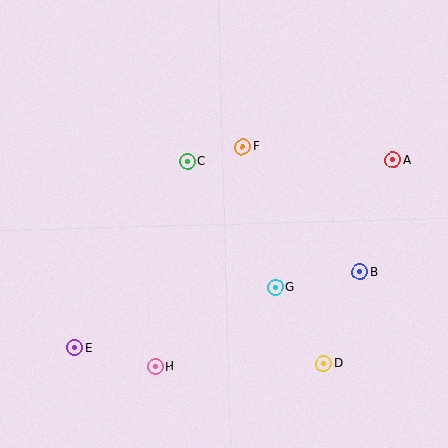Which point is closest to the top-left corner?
Point C is closest to the top-left corner.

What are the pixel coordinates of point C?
Point C is at (188, 161).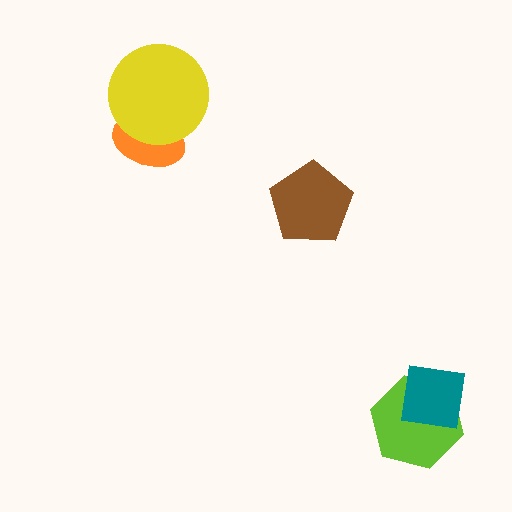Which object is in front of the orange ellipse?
The yellow circle is in front of the orange ellipse.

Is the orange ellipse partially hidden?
Yes, it is partially covered by another shape.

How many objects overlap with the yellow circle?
1 object overlaps with the yellow circle.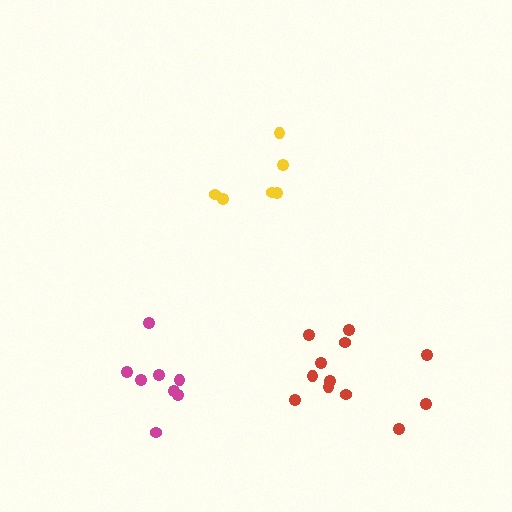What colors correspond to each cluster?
The clusters are colored: yellow, magenta, red.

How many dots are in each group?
Group 1: 6 dots, Group 2: 8 dots, Group 3: 12 dots (26 total).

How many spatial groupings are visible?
There are 3 spatial groupings.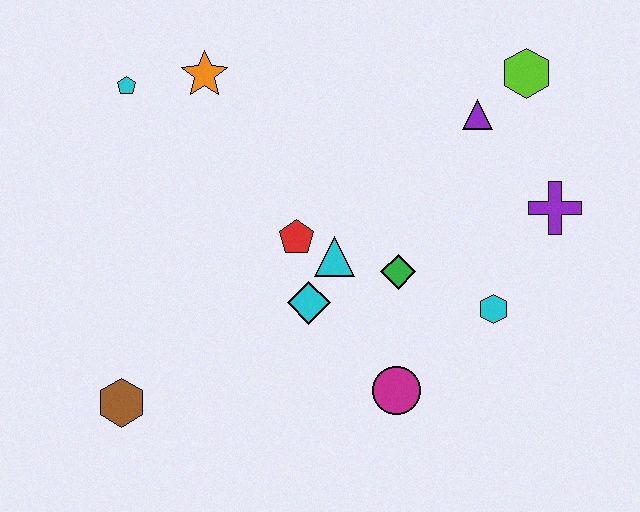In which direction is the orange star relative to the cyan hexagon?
The orange star is to the left of the cyan hexagon.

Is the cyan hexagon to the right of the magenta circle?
Yes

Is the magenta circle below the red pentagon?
Yes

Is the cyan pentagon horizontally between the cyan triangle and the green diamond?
No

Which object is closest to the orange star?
The cyan pentagon is closest to the orange star.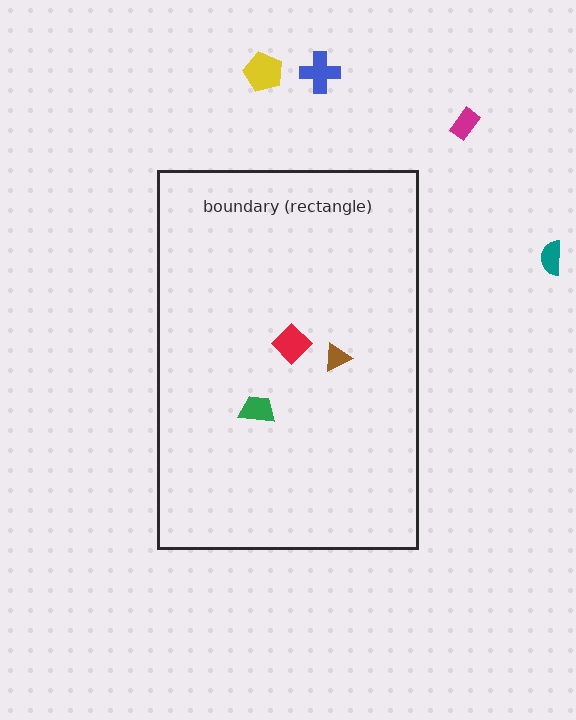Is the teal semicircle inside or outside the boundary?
Outside.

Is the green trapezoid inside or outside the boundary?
Inside.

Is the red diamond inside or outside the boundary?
Inside.